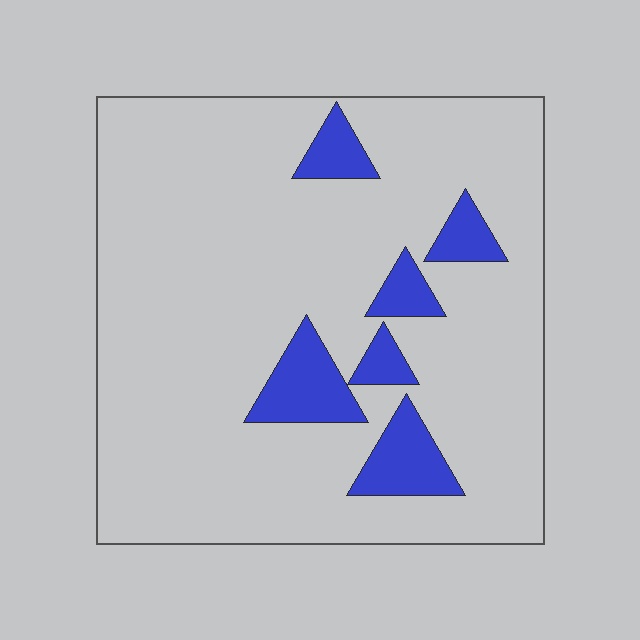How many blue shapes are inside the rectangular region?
6.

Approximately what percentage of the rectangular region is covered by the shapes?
Approximately 15%.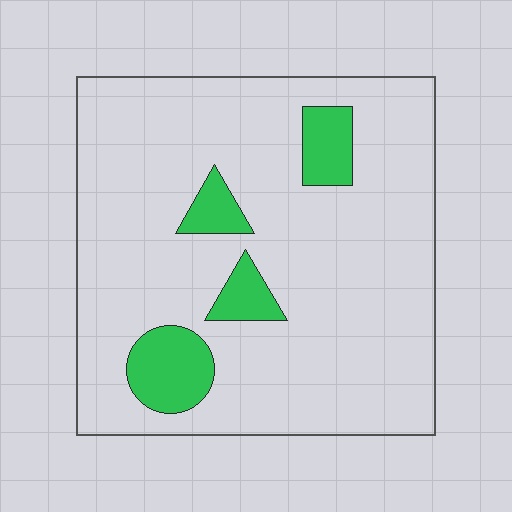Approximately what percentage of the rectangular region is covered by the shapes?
Approximately 10%.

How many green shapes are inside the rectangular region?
4.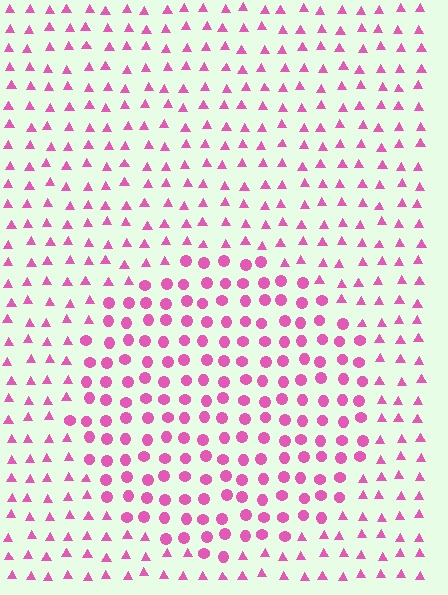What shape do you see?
I see a circle.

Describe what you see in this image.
The image is filled with small pink elements arranged in a uniform grid. A circle-shaped region contains circles, while the surrounding area contains triangles. The boundary is defined purely by the change in element shape.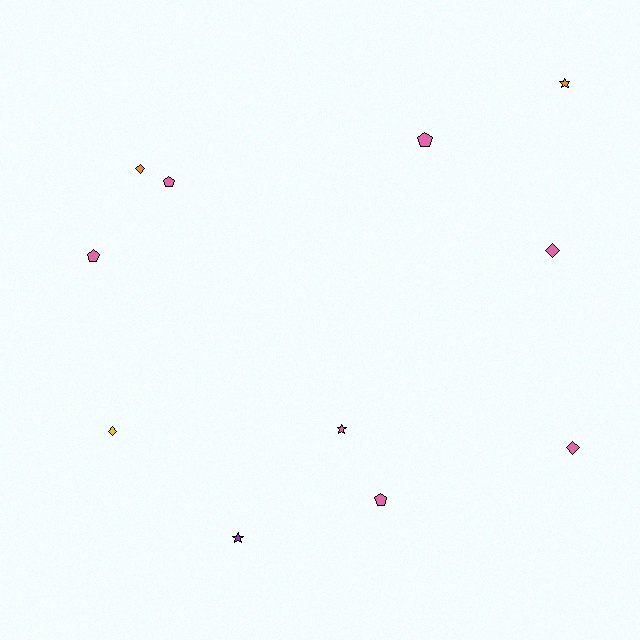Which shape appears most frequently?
Pentagon, with 4 objects.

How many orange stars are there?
There is 1 orange star.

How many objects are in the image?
There are 11 objects.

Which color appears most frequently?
Pink, with 7 objects.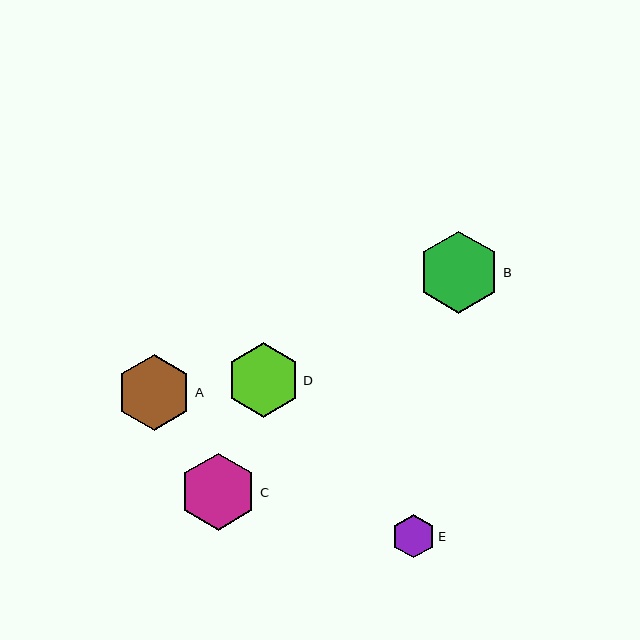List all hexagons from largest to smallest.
From largest to smallest: B, C, A, D, E.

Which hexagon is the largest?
Hexagon B is the largest with a size of approximately 82 pixels.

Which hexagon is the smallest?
Hexagon E is the smallest with a size of approximately 43 pixels.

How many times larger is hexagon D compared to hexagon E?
Hexagon D is approximately 1.7 times the size of hexagon E.